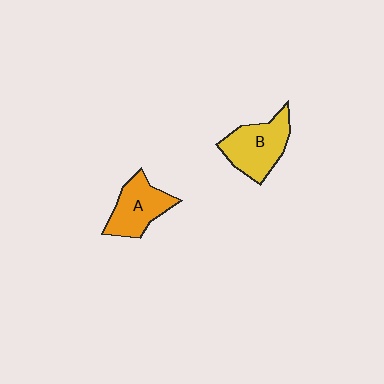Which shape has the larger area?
Shape B (yellow).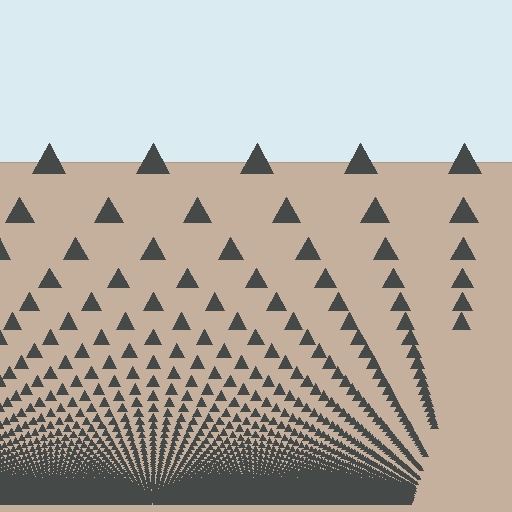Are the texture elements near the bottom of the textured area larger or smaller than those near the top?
Smaller. The gradient is inverted — elements near the bottom are smaller and denser.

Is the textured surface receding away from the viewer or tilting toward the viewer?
The surface appears to tilt toward the viewer. Texture elements get larger and sparser toward the top.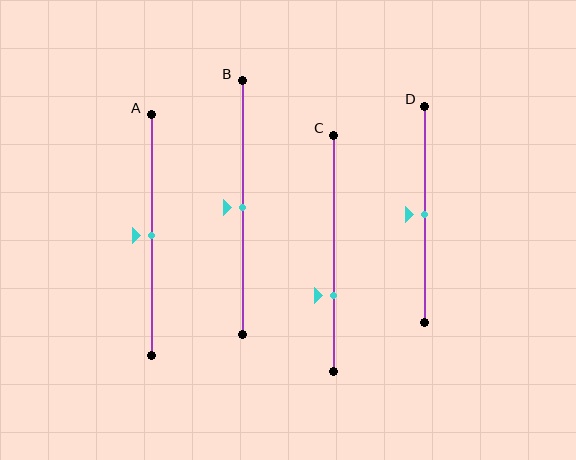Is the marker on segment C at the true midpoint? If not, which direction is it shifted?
No, the marker on segment C is shifted downward by about 18% of the segment length.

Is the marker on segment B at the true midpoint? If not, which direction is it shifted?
Yes, the marker on segment B is at the true midpoint.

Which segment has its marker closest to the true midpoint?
Segment A has its marker closest to the true midpoint.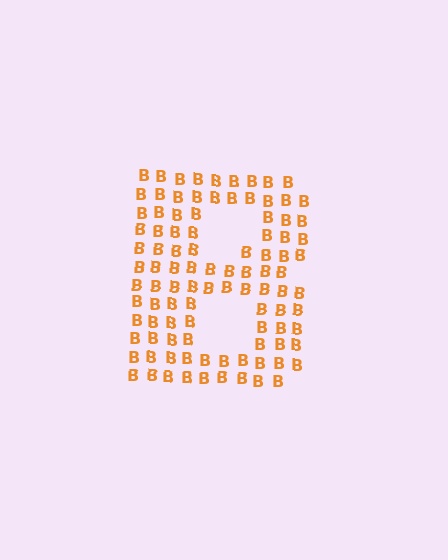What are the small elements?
The small elements are letter B's.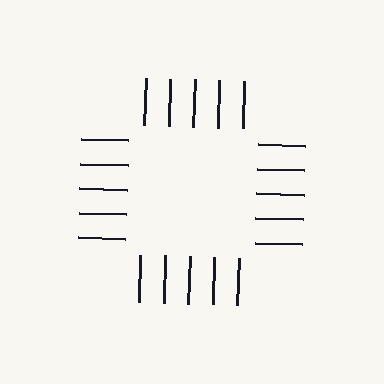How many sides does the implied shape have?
4 sides — the line-ends trace a square.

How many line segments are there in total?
20 — 5 along each of the 4 edges.